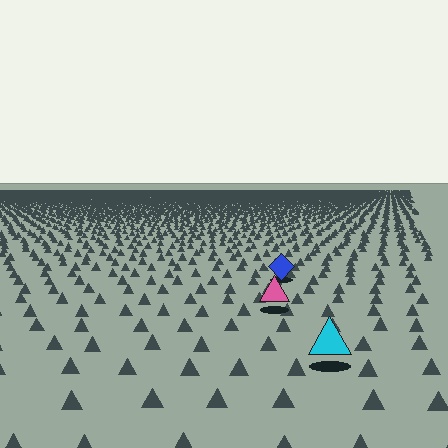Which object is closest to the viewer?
The cyan triangle is closest. The texture marks near it are larger and more spread out.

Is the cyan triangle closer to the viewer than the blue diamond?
Yes. The cyan triangle is closer — you can tell from the texture gradient: the ground texture is coarser near it.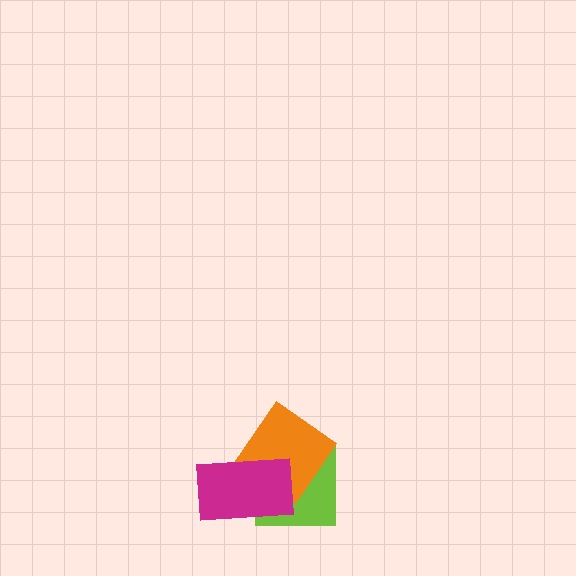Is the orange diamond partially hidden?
Yes, it is partially covered by another shape.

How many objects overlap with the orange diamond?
2 objects overlap with the orange diamond.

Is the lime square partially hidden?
Yes, it is partially covered by another shape.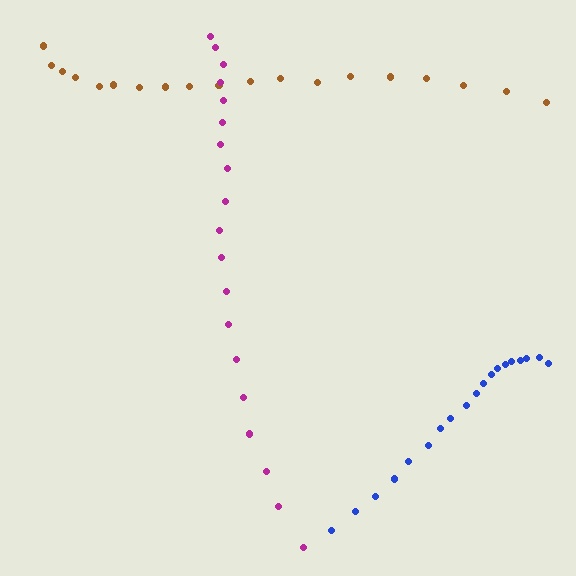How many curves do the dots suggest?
There are 3 distinct paths.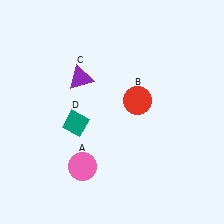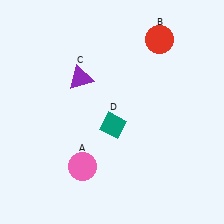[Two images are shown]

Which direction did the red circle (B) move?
The red circle (B) moved up.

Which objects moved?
The objects that moved are: the red circle (B), the teal diamond (D).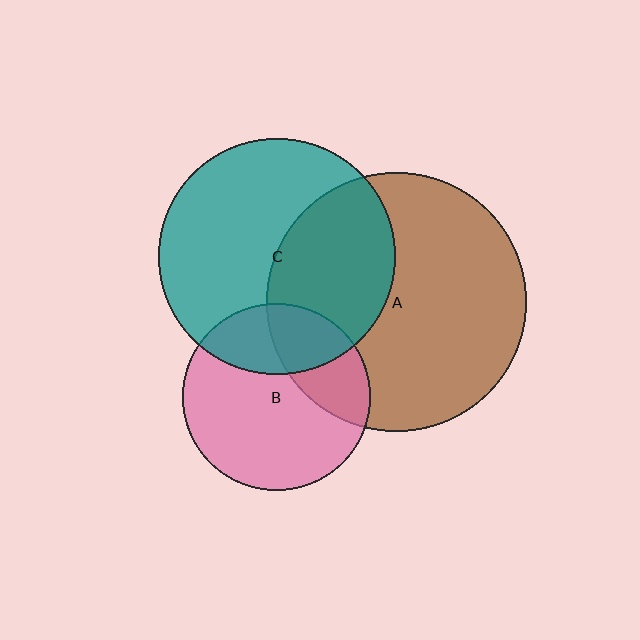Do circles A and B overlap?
Yes.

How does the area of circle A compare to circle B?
Approximately 1.9 times.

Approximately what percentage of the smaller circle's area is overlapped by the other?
Approximately 30%.